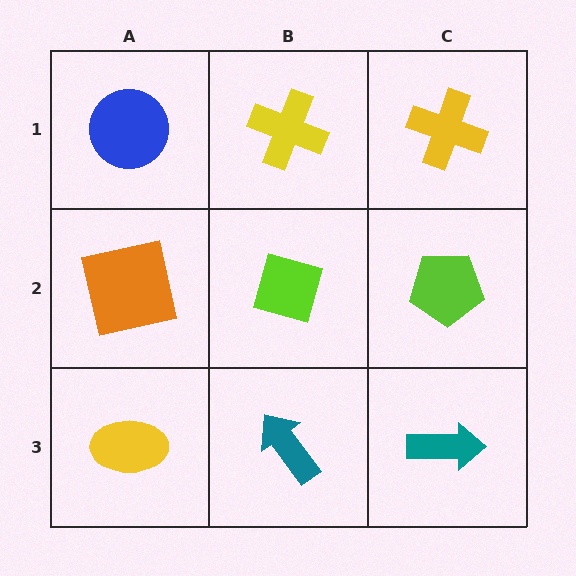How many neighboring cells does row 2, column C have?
3.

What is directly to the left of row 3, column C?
A teal arrow.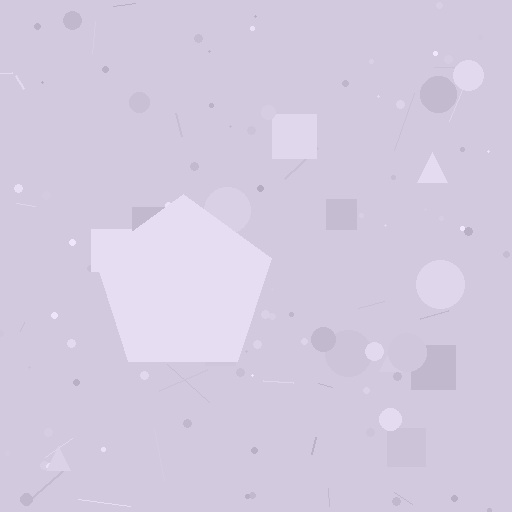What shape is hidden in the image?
A pentagon is hidden in the image.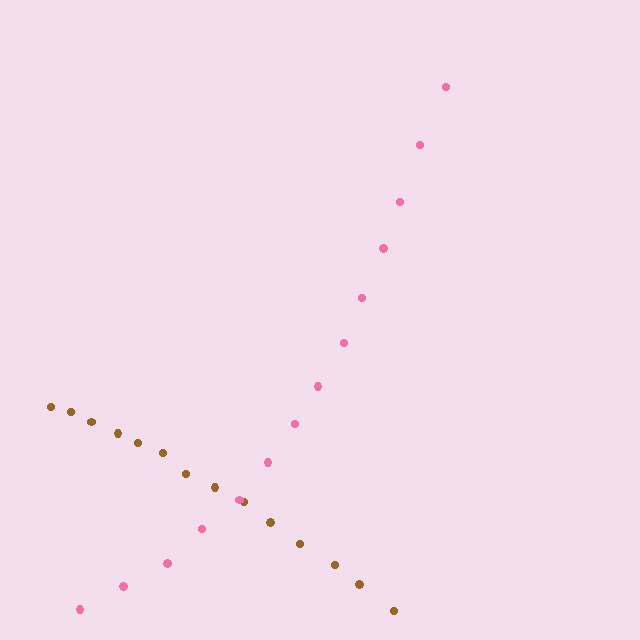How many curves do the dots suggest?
There are 2 distinct paths.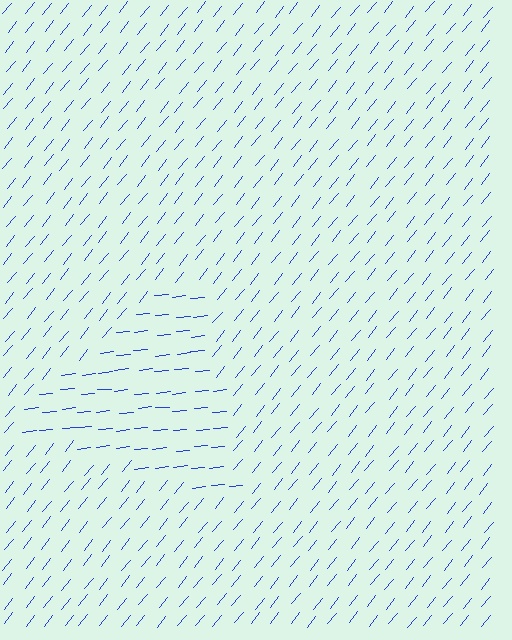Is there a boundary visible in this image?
Yes, there is a texture boundary formed by a change in line orientation.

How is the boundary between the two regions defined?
The boundary is defined purely by a change in line orientation (approximately 45 degrees difference). All lines are the same color and thickness.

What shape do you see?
I see a triangle.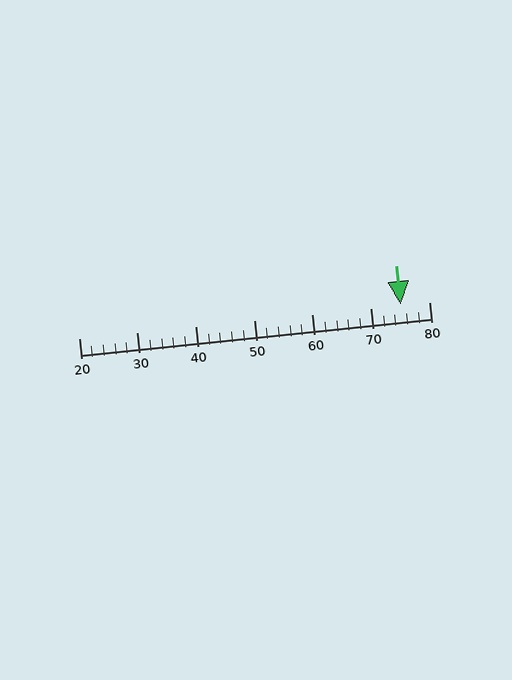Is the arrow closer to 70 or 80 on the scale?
The arrow is closer to 80.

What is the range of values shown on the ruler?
The ruler shows values from 20 to 80.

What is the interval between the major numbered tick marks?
The major tick marks are spaced 10 units apart.